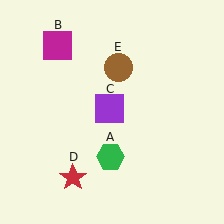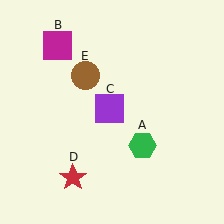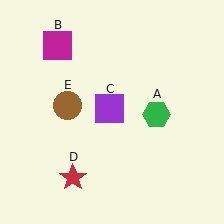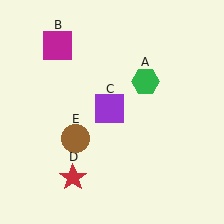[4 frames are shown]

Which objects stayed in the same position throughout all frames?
Magenta square (object B) and purple square (object C) and red star (object D) remained stationary.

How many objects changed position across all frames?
2 objects changed position: green hexagon (object A), brown circle (object E).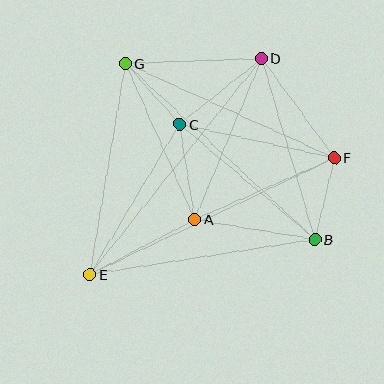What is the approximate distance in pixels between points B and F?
The distance between B and F is approximately 84 pixels.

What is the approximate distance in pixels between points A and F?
The distance between A and F is approximately 152 pixels.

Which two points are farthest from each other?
Points D and E are farthest from each other.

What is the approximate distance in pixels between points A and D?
The distance between A and D is approximately 174 pixels.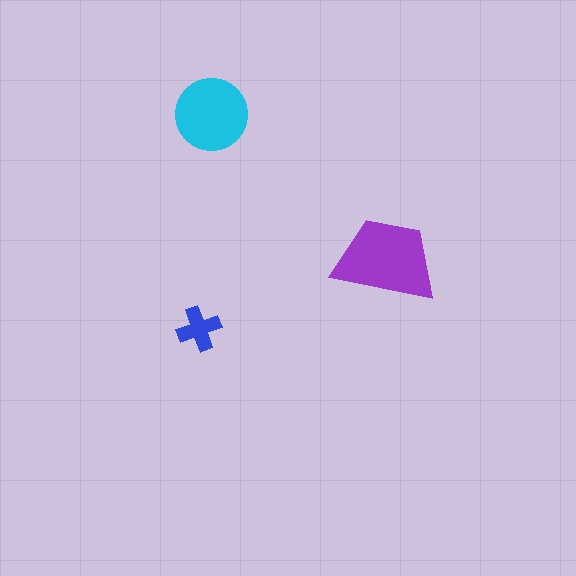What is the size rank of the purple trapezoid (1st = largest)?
1st.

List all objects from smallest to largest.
The blue cross, the cyan circle, the purple trapezoid.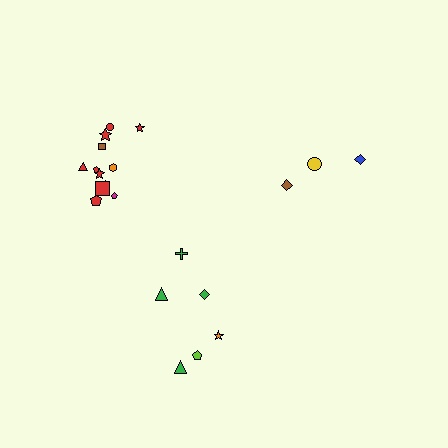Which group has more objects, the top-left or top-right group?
The top-left group.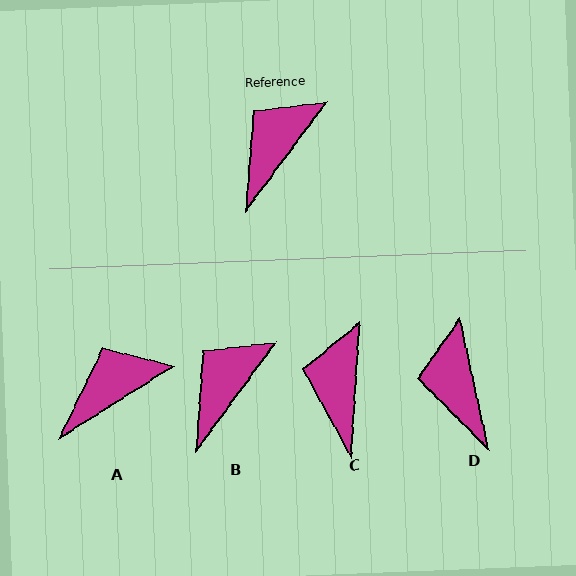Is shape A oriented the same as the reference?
No, it is off by about 21 degrees.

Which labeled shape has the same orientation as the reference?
B.